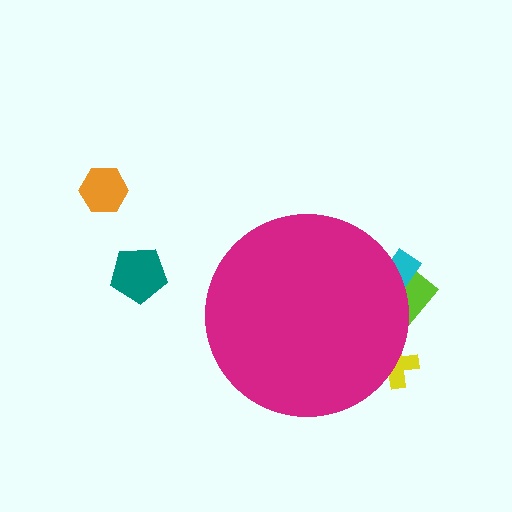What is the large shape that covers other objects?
A magenta circle.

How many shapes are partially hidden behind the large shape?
3 shapes are partially hidden.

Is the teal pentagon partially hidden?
No, the teal pentagon is fully visible.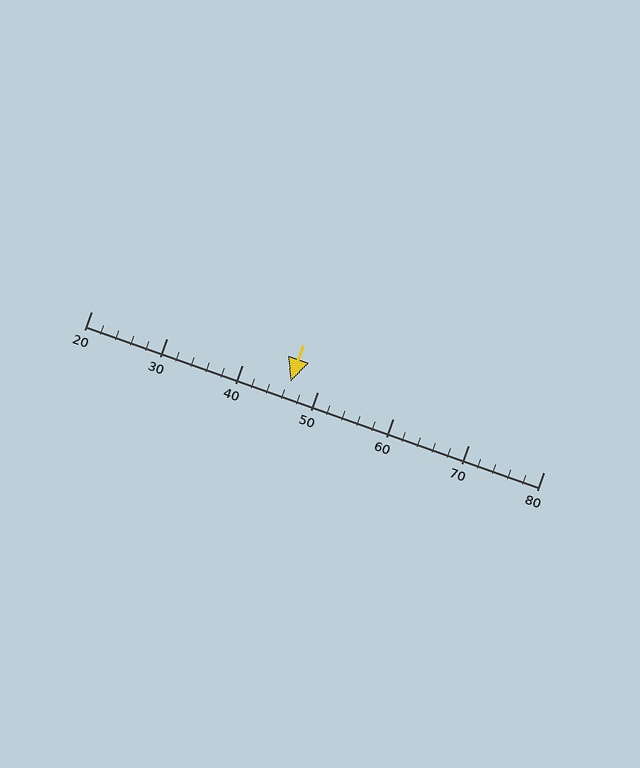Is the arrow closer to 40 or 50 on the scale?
The arrow is closer to 50.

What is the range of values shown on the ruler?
The ruler shows values from 20 to 80.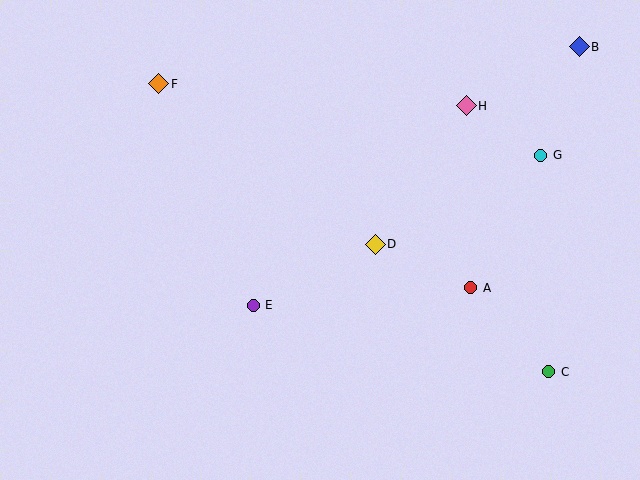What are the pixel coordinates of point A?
Point A is at (471, 288).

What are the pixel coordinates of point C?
Point C is at (549, 372).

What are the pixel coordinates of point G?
Point G is at (541, 155).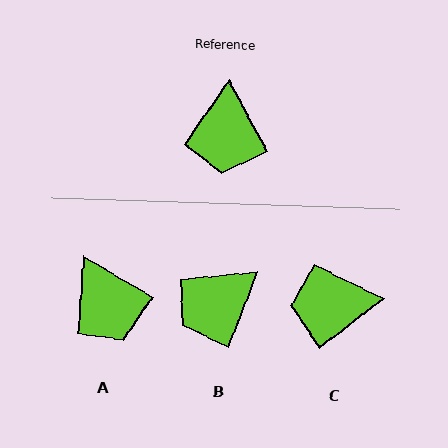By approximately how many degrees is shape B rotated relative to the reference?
Approximately 50 degrees clockwise.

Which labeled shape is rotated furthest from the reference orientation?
C, about 81 degrees away.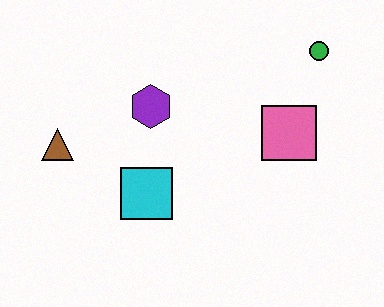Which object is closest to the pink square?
The green circle is closest to the pink square.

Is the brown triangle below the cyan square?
No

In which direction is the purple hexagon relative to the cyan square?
The purple hexagon is above the cyan square.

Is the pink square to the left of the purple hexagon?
No